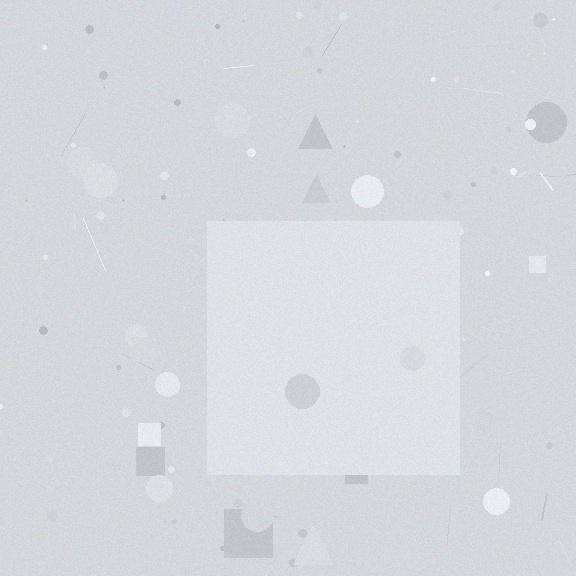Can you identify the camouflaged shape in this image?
The camouflaged shape is a square.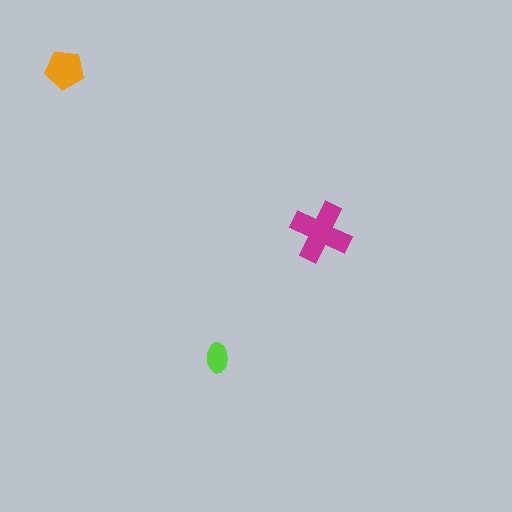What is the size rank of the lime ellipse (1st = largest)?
3rd.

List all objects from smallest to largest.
The lime ellipse, the orange pentagon, the magenta cross.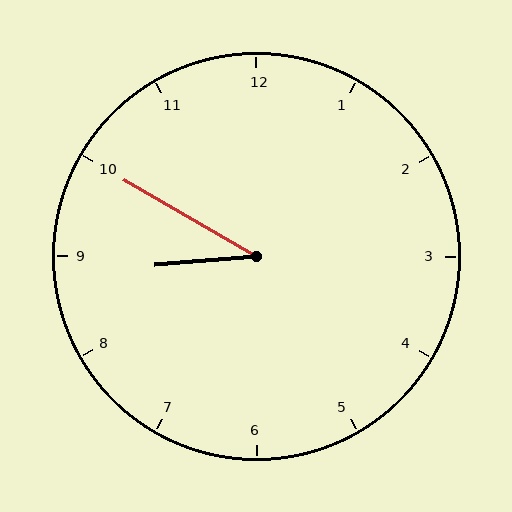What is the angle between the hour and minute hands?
Approximately 35 degrees.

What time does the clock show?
8:50.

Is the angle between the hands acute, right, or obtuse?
It is acute.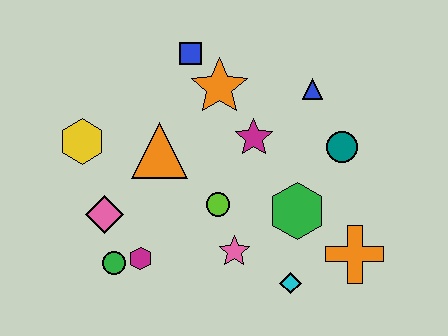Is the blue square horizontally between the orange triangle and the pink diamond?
No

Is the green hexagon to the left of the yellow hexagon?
No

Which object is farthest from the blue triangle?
The green circle is farthest from the blue triangle.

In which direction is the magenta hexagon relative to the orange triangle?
The magenta hexagon is below the orange triangle.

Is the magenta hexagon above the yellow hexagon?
No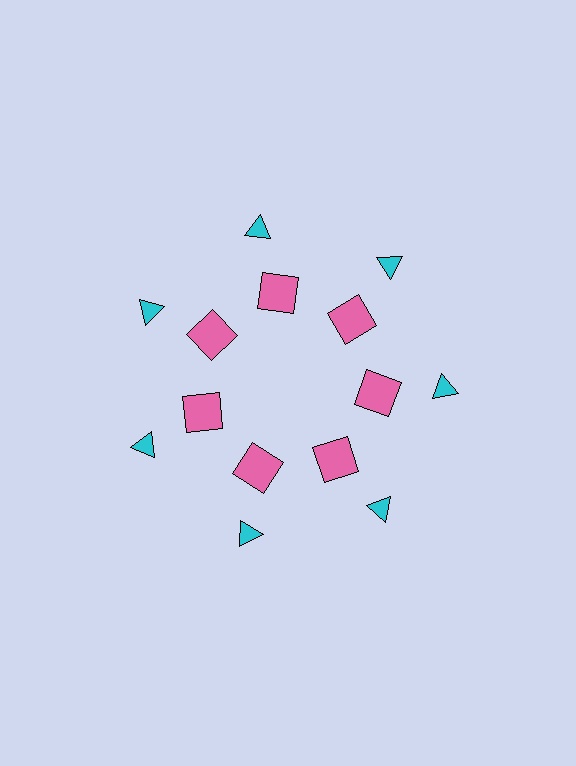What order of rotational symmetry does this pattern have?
This pattern has 7-fold rotational symmetry.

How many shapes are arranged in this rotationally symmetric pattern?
There are 14 shapes, arranged in 7 groups of 2.